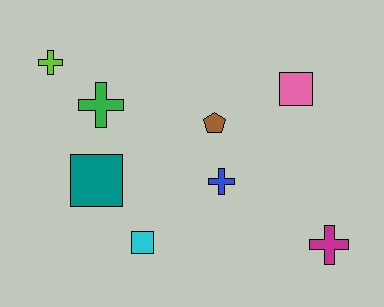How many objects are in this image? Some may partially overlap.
There are 8 objects.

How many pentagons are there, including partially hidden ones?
There is 1 pentagon.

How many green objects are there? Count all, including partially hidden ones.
There is 1 green object.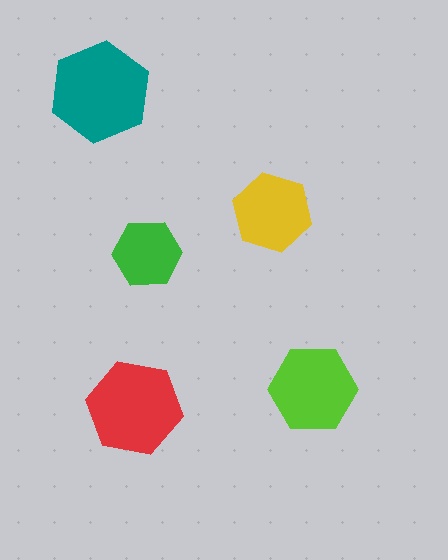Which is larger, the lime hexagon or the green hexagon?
The lime one.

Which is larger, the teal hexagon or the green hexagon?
The teal one.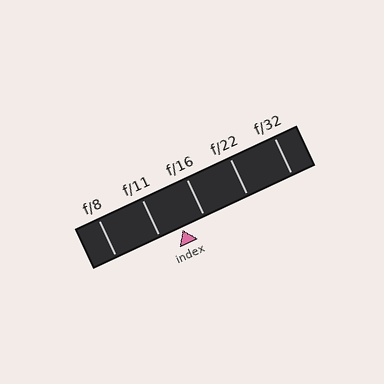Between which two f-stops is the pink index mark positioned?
The index mark is between f/11 and f/16.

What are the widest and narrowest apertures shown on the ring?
The widest aperture shown is f/8 and the narrowest is f/32.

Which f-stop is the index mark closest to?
The index mark is closest to f/11.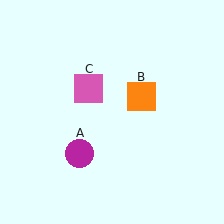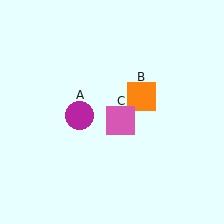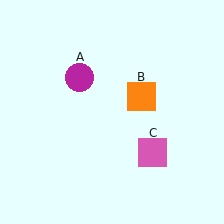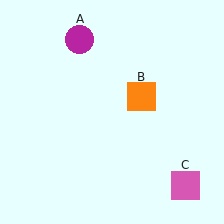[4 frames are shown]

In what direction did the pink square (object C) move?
The pink square (object C) moved down and to the right.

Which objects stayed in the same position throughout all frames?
Orange square (object B) remained stationary.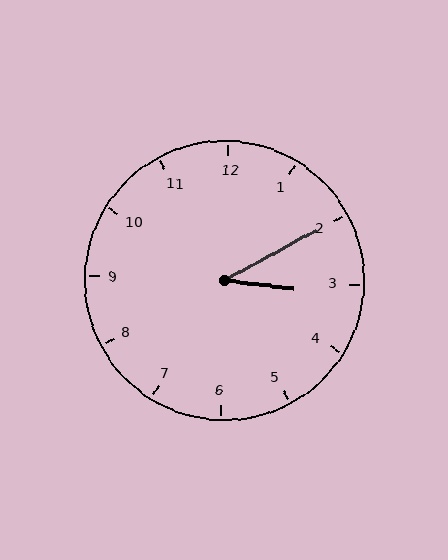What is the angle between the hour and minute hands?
Approximately 35 degrees.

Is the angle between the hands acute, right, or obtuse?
It is acute.